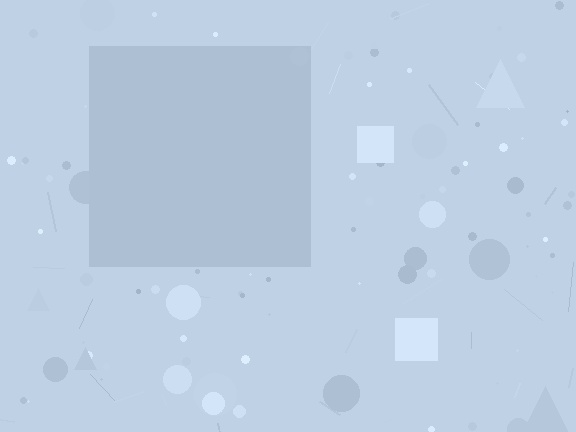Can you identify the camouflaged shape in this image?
The camouflaged shape is a square.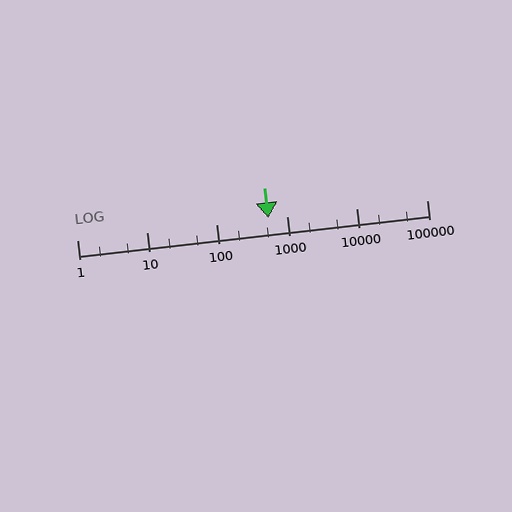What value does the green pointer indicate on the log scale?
The pointer indicates approximately 550.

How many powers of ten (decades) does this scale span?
The scale spans 5 decades, from 1 to 100000.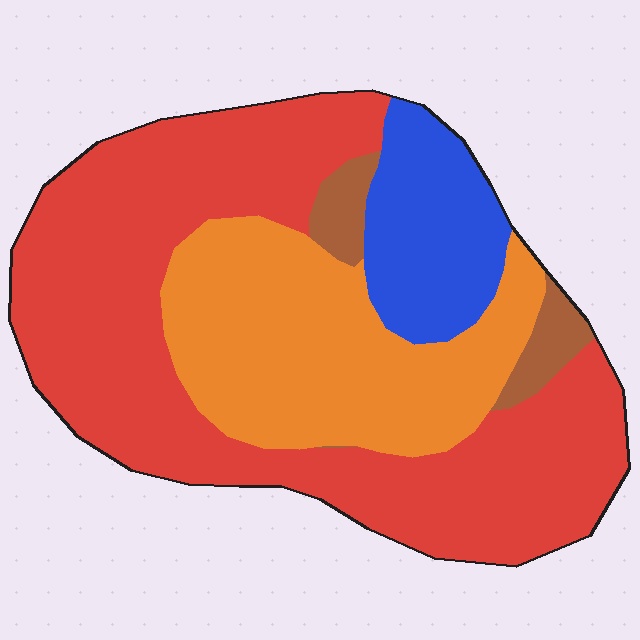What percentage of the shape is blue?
Blue takes up less than a sixth of the shape.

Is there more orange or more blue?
Orange.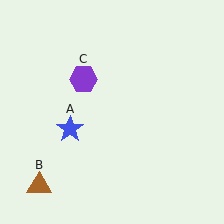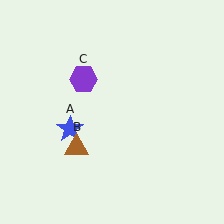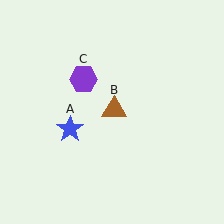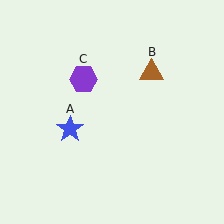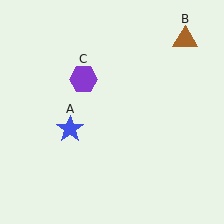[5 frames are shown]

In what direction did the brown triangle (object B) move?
The brown triangle (object B) moved up and to the right.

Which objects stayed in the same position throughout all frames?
Blue star (object A) and purple hexagon (object C) remained stationary.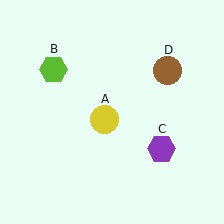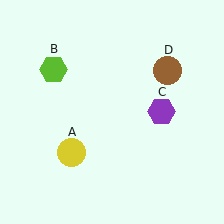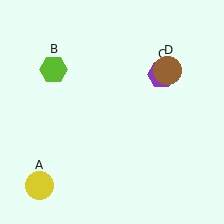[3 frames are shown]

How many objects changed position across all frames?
2 objects changed position: yellow circle (object A), purple hexagon (object C).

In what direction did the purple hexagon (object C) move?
The purple hexagon (object C) moved up.